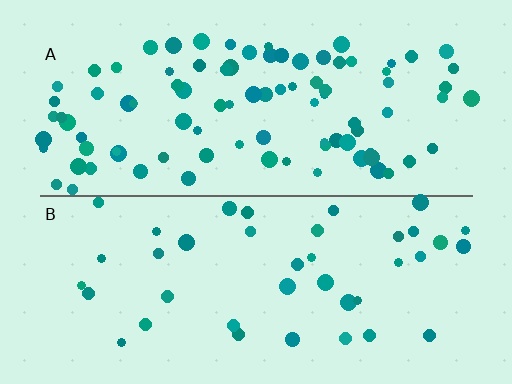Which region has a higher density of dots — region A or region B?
A (the top).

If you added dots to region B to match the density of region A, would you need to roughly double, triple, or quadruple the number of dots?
Approximately double.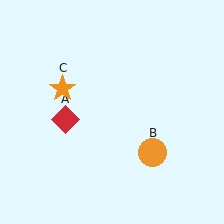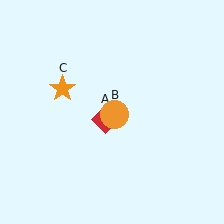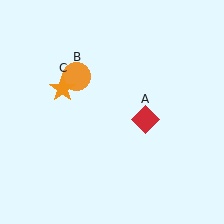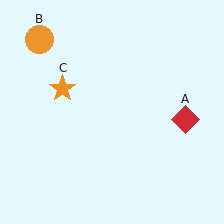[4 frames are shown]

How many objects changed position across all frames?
2 objects changed position: red diamond (object A), orange circle (object B).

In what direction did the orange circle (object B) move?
The orange circle (object B) moved up and to the left.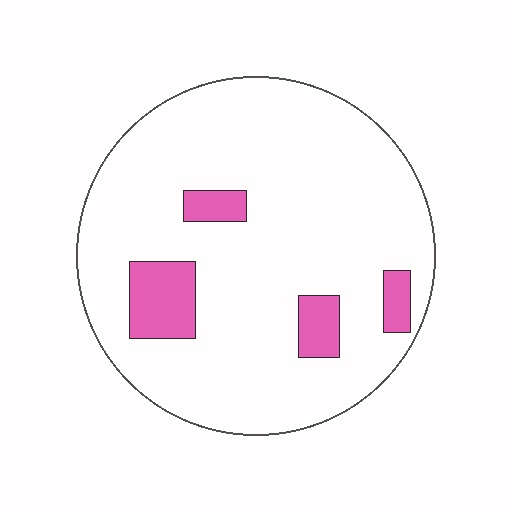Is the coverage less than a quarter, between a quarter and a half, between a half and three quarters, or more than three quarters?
Less than a quarter.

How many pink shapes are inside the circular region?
4.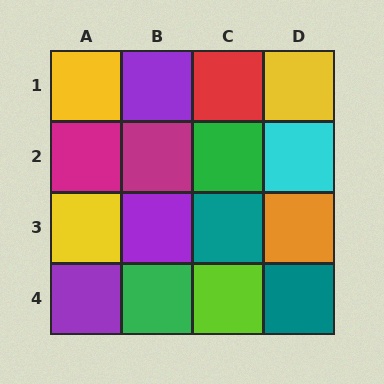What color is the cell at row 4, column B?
Green.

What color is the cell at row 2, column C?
Green.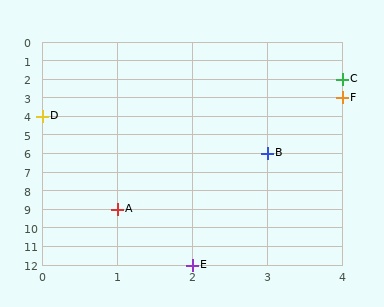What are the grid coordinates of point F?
Point F is at grid coordinates (4, 3).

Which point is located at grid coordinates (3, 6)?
Point B is at (3, 6).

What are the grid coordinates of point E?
Point E is at grid coordinates (2, 12).